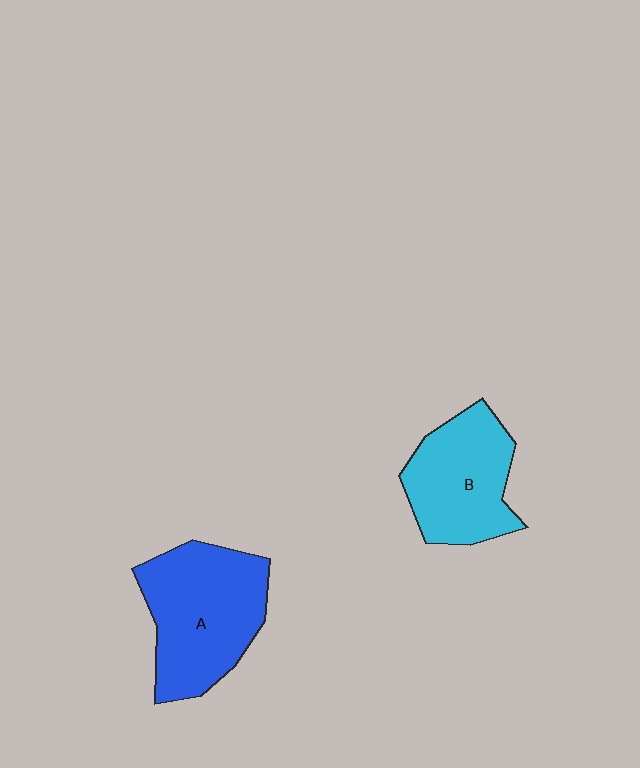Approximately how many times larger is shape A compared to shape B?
Approximately 1.3 times.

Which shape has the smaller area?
Shape B (cyan).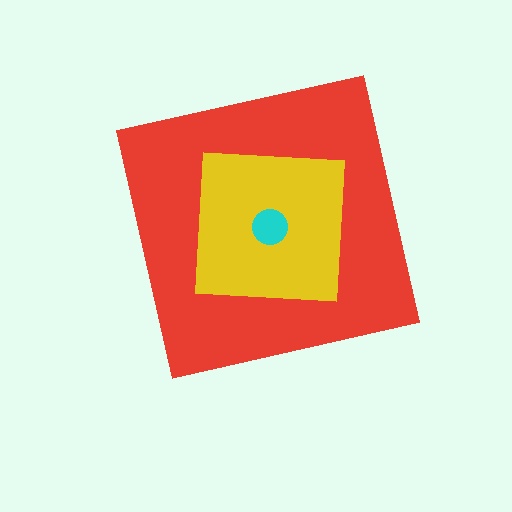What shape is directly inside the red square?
The yellow square.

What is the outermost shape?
The red square.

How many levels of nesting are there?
3.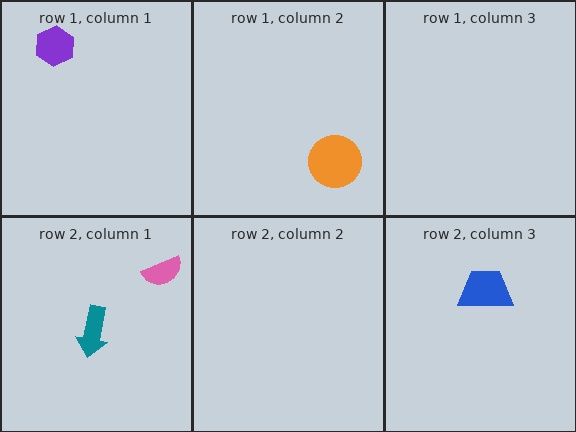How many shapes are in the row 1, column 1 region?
1.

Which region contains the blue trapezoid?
The row 2, column 3 region.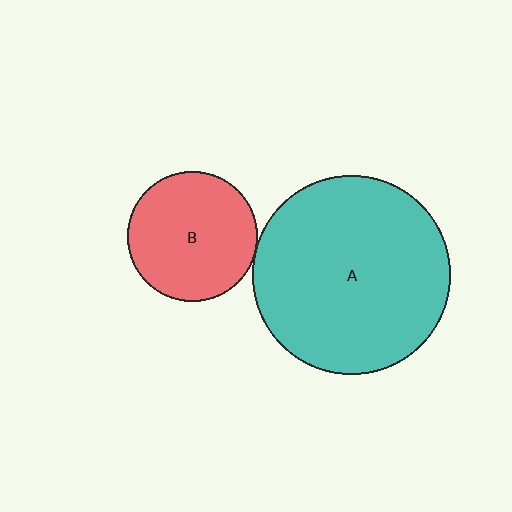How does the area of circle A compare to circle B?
Approximately 2.3 times.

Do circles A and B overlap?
Yes.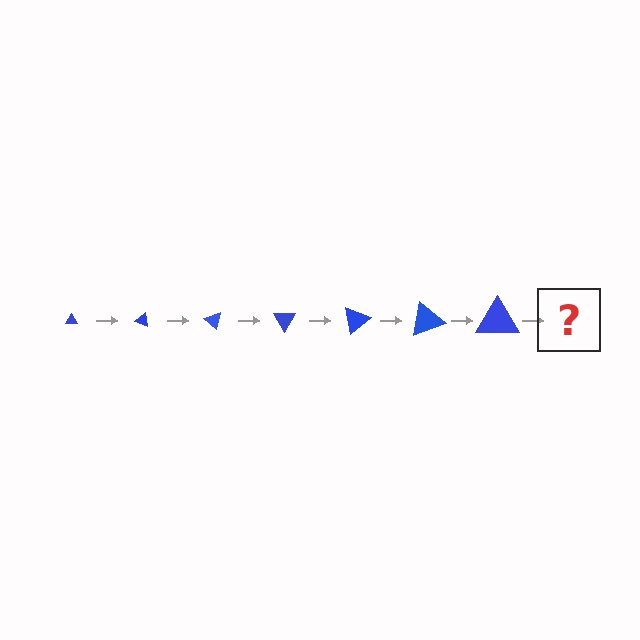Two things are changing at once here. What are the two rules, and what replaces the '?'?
The two rules are that the triangle grows larger each step and it rotates 20 degrees each step. The '?' should be a triangle, larger than the previous one and rotated 140 degrees from the start.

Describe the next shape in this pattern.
It should be a triangle, larger than the previous one and rotated 140 degrees from the start.